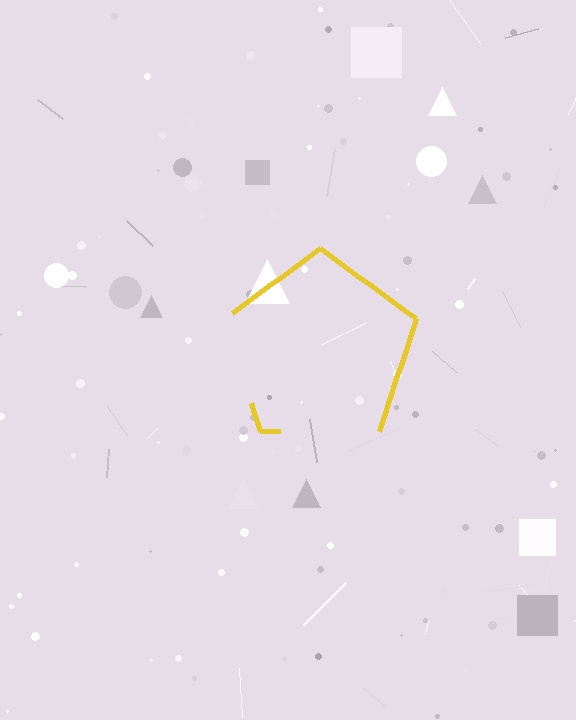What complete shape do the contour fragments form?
The contour fragments form a pentagon.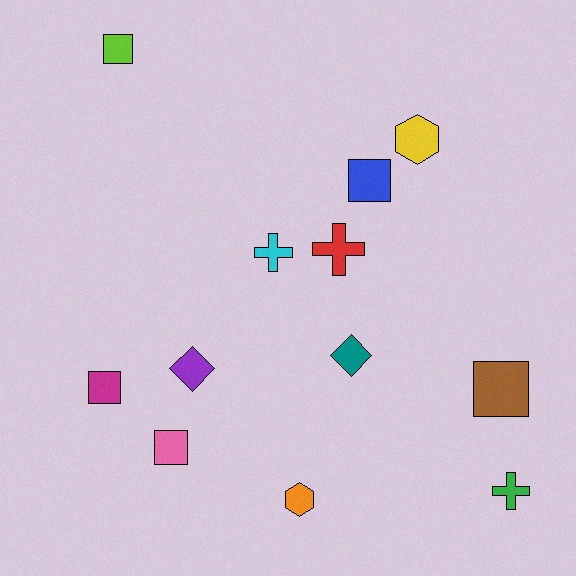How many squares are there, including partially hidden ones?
There are 5 squares.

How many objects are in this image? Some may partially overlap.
There are 12 objects.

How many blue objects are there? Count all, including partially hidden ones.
There is 1 blue object.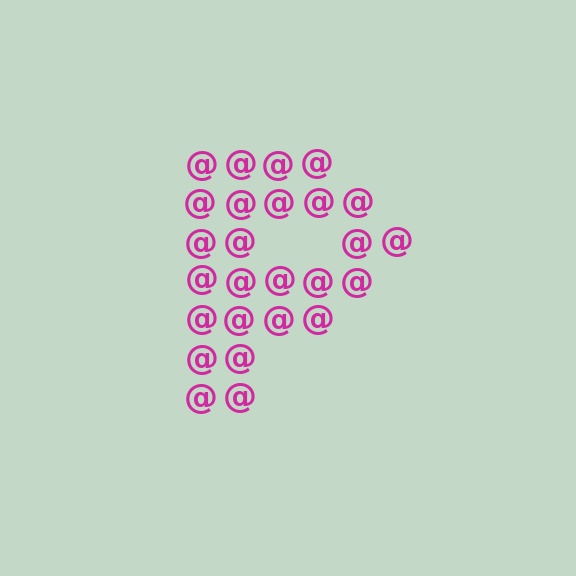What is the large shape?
The large shape is the letter P.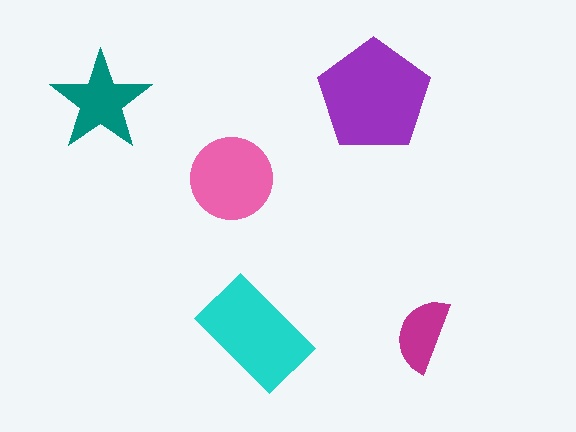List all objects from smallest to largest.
The magenta semicircle, the teal star, the pink circle, the cyan rectangle, the purple pentagon.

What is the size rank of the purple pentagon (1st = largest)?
1st.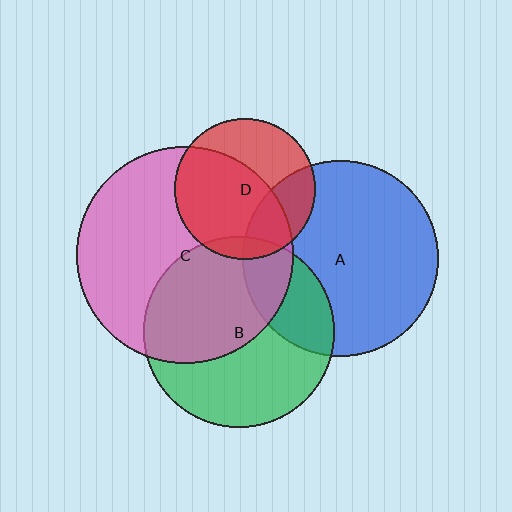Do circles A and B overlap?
Yes.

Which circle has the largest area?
Circle C (pink).